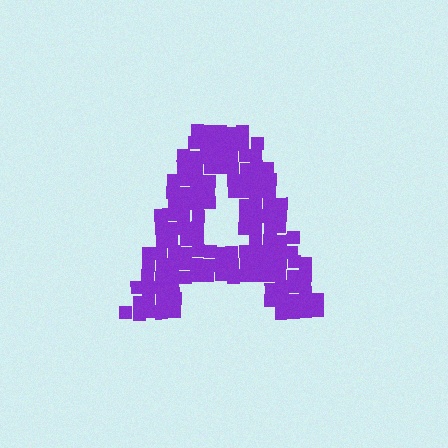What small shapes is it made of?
It is made of small squares.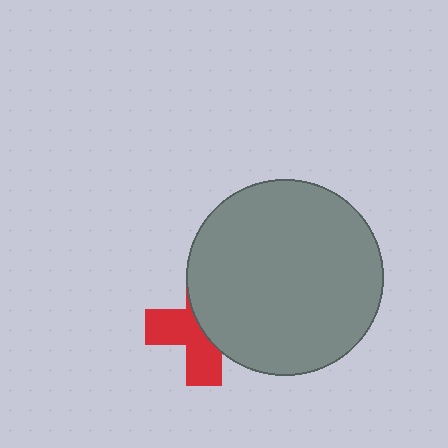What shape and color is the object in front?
The object in front is a gray circle.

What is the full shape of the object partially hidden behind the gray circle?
The partially hidden object is a red cross.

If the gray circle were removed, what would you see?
You would see the complete red cross.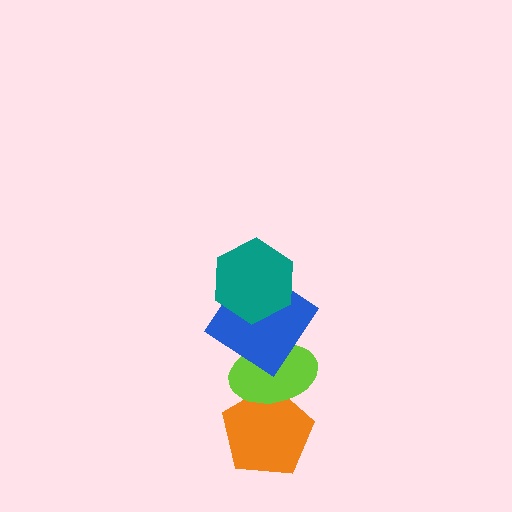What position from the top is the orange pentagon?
The orange pentagon is 4th from the top.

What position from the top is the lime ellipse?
The lime ellipse is 3rd from the top.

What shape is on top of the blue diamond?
The teal hexagon is on top of the blue diamond.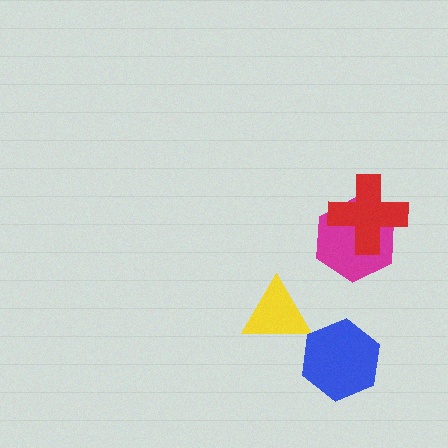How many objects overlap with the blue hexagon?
0 objects overlap with the blue hexagon.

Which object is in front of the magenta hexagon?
The red cross is in front of the magenta hexagon.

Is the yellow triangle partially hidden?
No, no other shape covers it.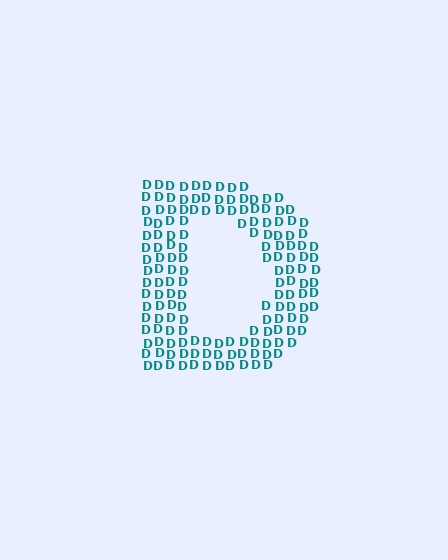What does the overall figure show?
The overall figure shows the letter D.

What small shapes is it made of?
It is made of small letter D's.